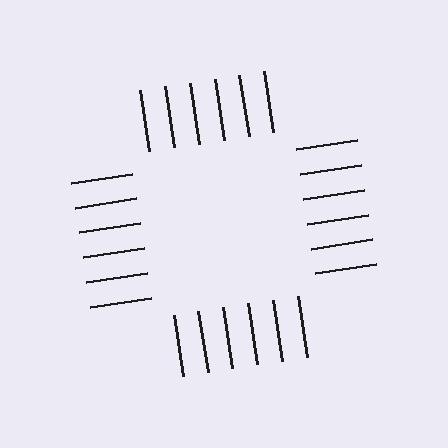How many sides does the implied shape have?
4 sides — the line-ends trace a square.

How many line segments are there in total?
24 — 6 along each of the 4 edges.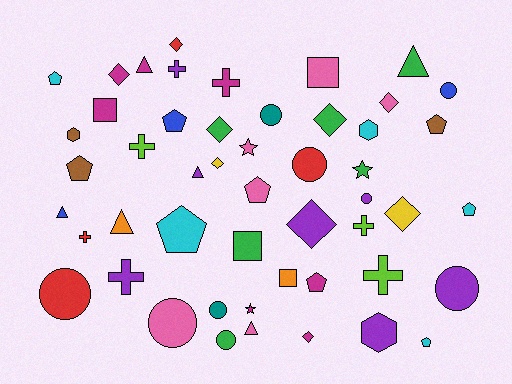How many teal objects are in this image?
There are 2 teal objects.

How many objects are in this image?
There are 50 objects.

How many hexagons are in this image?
There are 3 hexagons.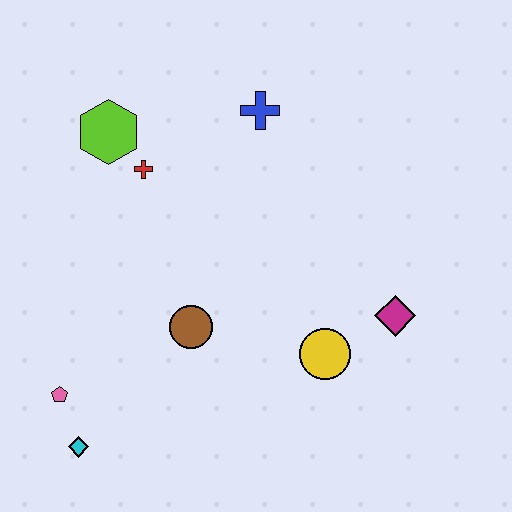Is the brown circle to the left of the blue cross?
Yes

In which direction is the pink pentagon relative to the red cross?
The pink pentagon is below the red cross.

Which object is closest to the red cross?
The lime hexagon is closest to the red cross.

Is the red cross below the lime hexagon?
Yes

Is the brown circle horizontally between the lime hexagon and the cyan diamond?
No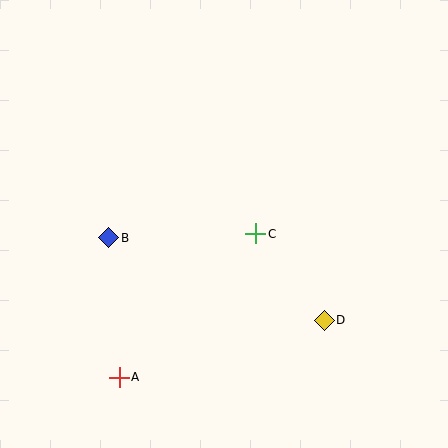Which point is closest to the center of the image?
Point C at (256, 234) is closest to the center.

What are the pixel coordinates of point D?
Point D is at (324, 320).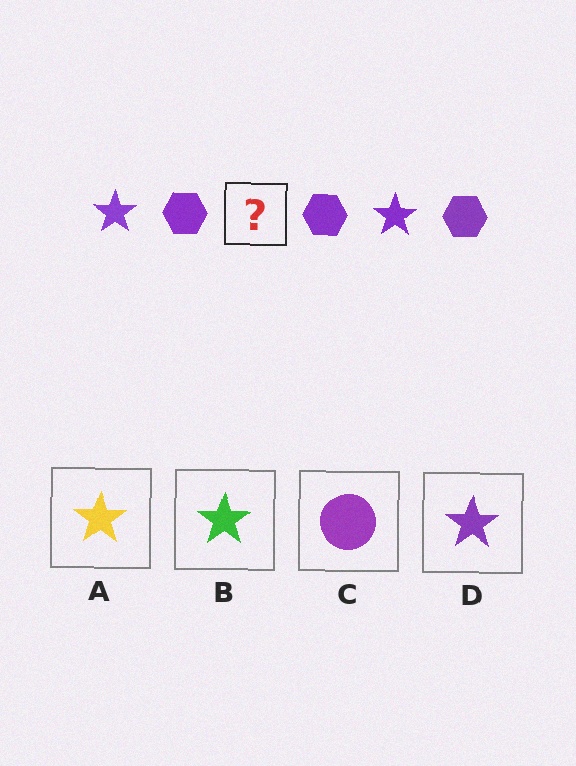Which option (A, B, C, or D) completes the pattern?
D.